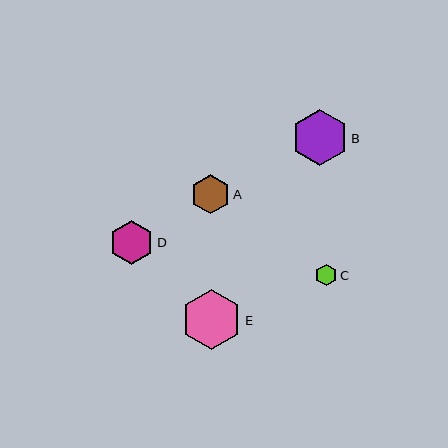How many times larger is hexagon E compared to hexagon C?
Hexagon E is approximately 2.8 times the size of hexagon C.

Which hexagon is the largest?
Hexagon E is the largest with a size of approximately 60 pixels.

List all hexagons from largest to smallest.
From largest to smallest: E, B, D, A, C.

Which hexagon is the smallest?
Hexagon C is the smallest with a size of approximately 21 pixels.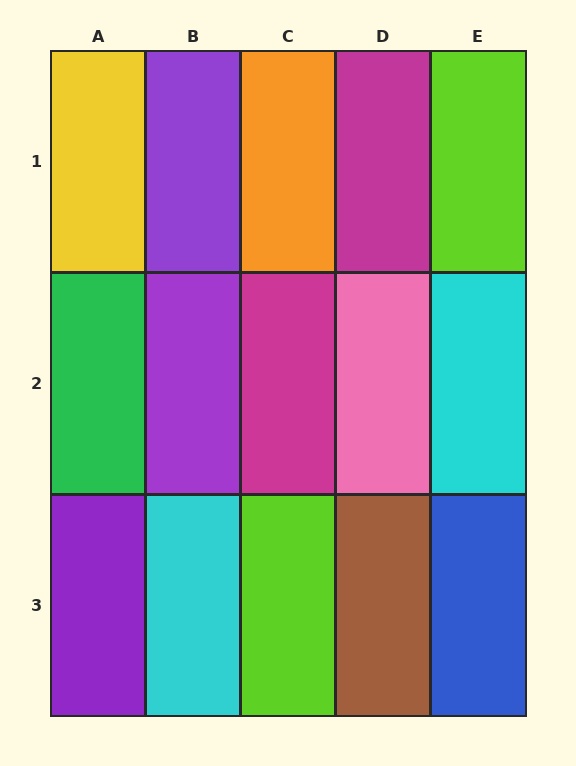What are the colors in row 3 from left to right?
Purple, cyan, lime, brown, blue.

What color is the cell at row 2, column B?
Purple.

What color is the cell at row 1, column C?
Orange.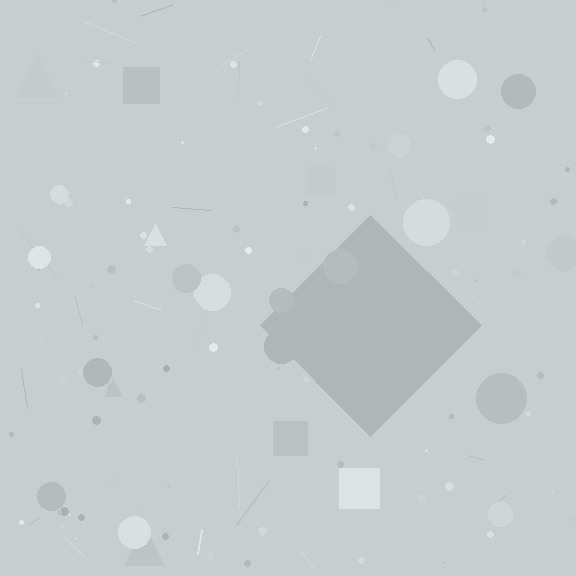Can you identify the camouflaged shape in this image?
The camouflaged shape is a diamond.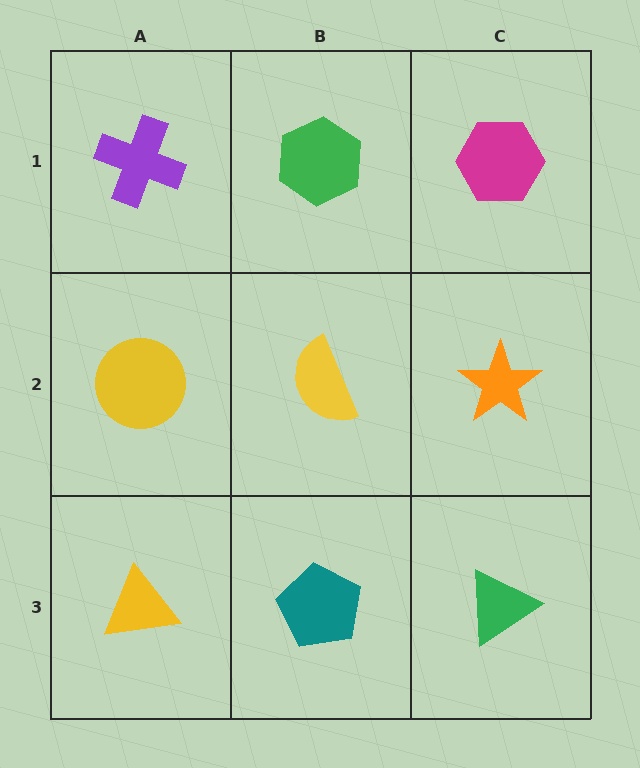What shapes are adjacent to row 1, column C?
An orange star (row 2, column C), a green hexagon (row 1, column B).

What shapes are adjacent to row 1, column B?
A yellow semicircle (row 2, column B), a purple cross (row 1, column A), a magenta hexagon (row 1, column C).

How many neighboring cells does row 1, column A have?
2.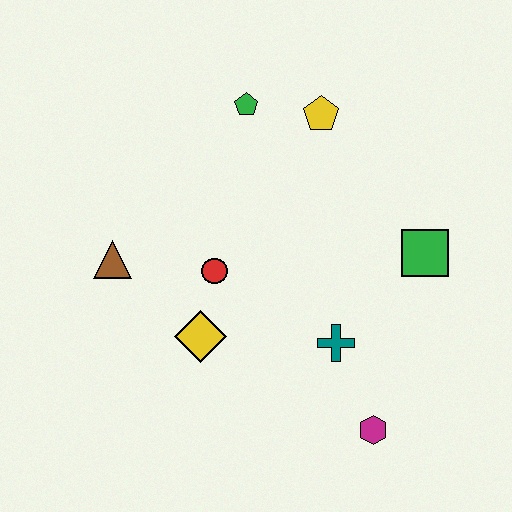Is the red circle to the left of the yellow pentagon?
Yes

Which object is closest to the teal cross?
The magenta hexagon is closest to the teal cross.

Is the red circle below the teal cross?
No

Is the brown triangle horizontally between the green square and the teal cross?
No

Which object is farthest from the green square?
The brown triangle is farthest from the green square.